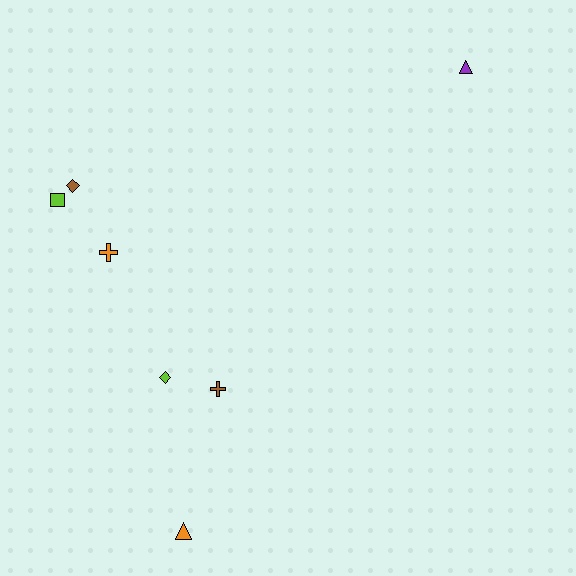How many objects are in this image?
There are 7 objects.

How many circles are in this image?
There are no circles.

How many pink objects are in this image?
There are no pink objects.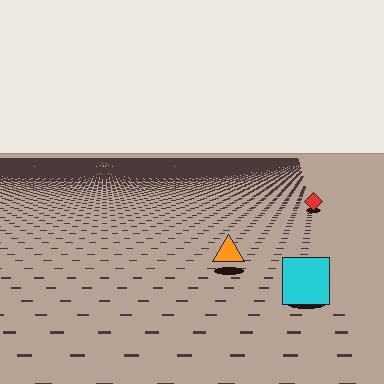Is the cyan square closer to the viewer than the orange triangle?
Yes. The cyan square is closer — you can tell from the texture gradient: the ground texture is coarser near it.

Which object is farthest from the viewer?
The red diamond is farthest from the viewer. It appears smaller and the ground texture around it is denser.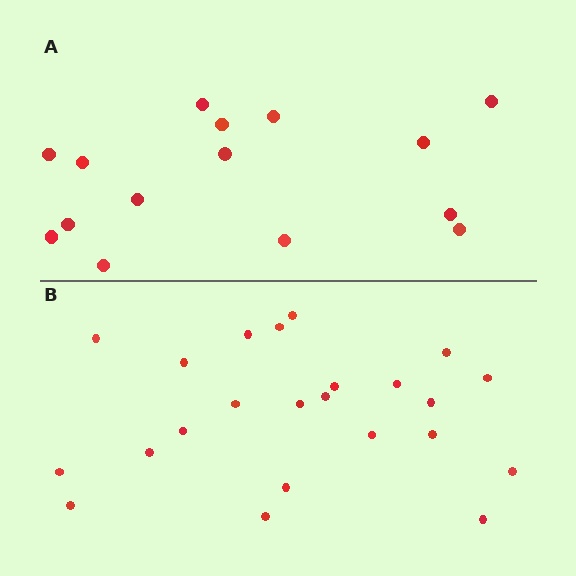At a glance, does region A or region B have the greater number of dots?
Region B (the bottom region) has more dots.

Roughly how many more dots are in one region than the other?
Region B has roughly 8 or so more dots than region A.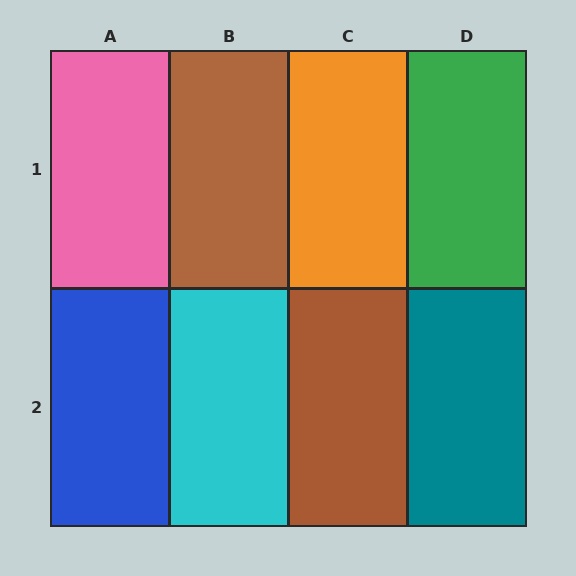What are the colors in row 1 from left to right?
Pink, brown, orange, green.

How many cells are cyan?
1 cell is cyan.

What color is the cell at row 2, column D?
Teal.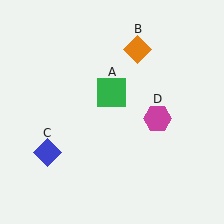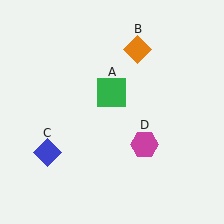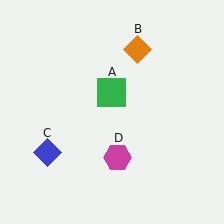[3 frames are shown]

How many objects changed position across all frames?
1 object changed position: magenta hexagon (object D).